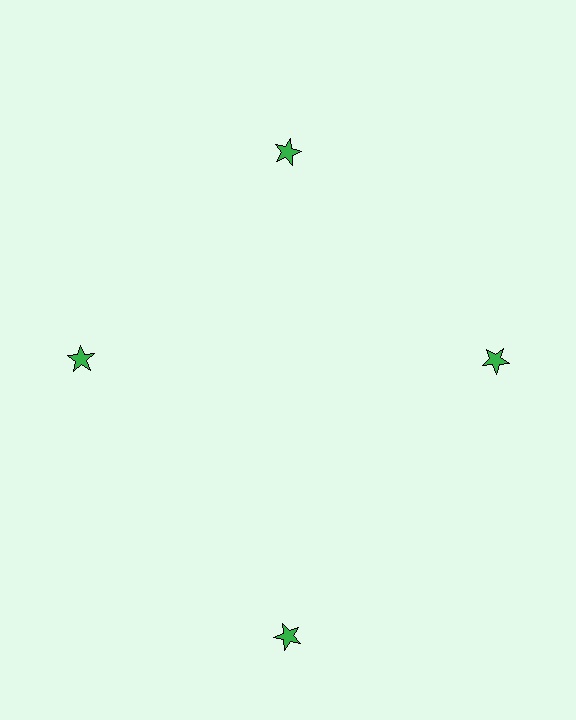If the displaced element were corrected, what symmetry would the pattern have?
It would have 4-fold rotational symmetry — the pattern would map onto itself every 90 degrees.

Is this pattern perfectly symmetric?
No. The 4 green stars are arranged in a ring, but one element near the 6 o'clock position is pushed outward from the center, breaking the 4-fold rotational symmetry.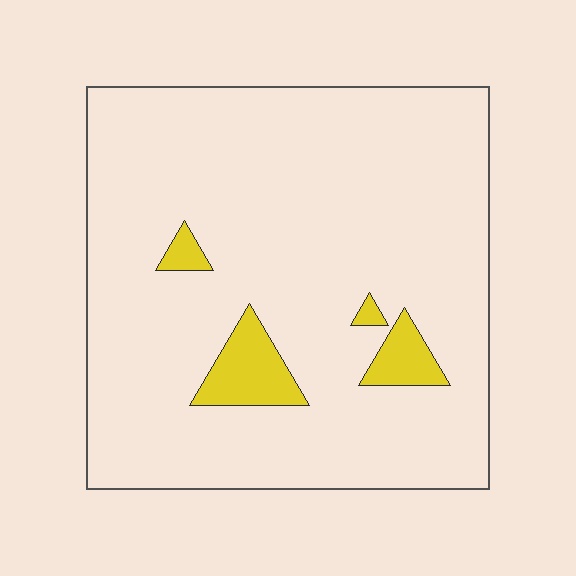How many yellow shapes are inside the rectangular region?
4.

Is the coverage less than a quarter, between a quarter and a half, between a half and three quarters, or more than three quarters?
Less than a quarter.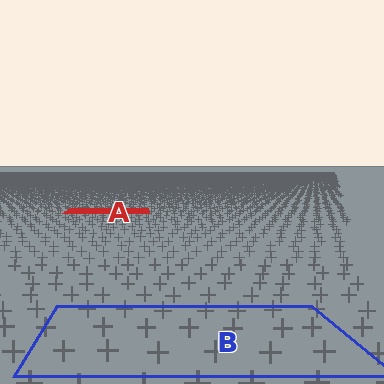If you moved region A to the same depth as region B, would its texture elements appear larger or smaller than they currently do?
They would appear larger. At a closer depth, the same texture elements are projected at a bigger on-screen size.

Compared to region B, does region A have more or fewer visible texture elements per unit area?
Region A has more texture elements per unit area — they are packed more densely because it is farther away.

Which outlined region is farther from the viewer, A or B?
Region A is farther from the viewer — the texture elements inside it appear smaller and more densely packed.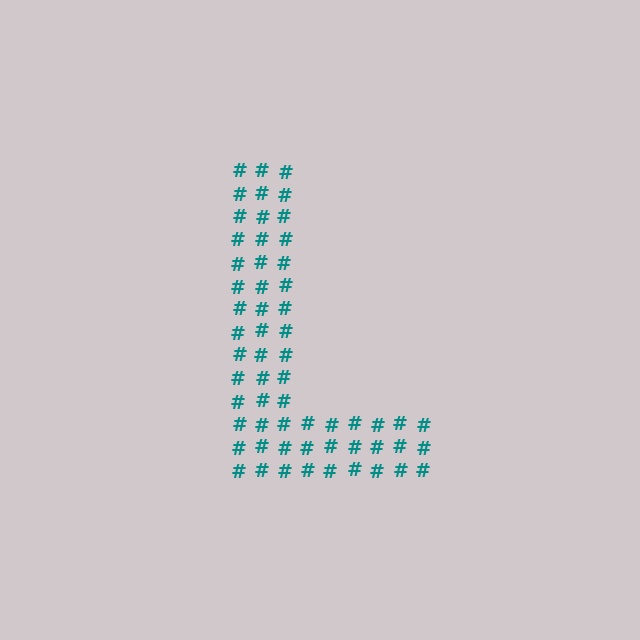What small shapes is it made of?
It is made of small hash symbols.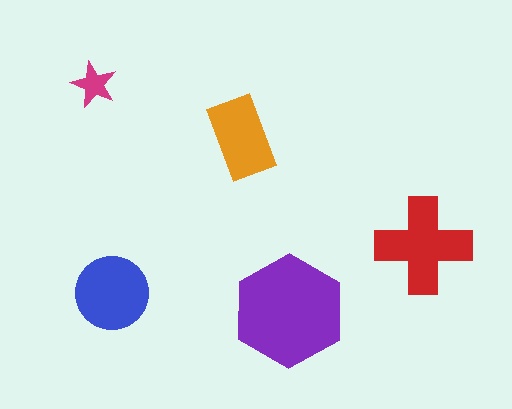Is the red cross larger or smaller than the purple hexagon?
Smaller.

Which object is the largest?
The purple hexagon.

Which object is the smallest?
The magenta star.